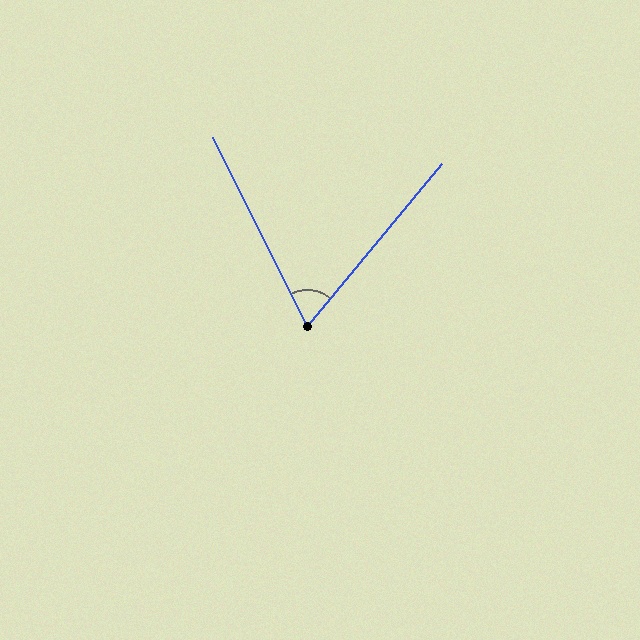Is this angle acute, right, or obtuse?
It is acute.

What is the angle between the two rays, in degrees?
Approximately 66 degrees.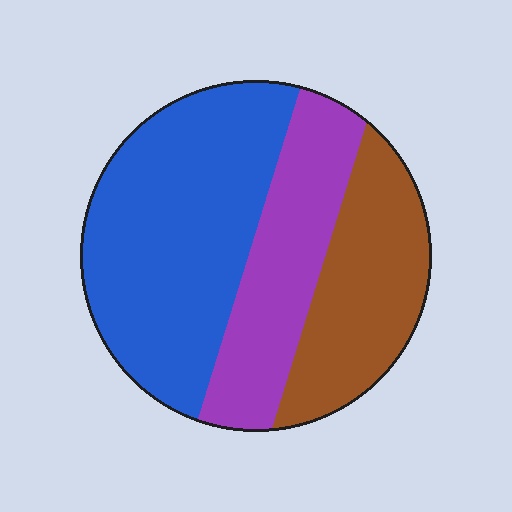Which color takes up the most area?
Blue, at roughly 45%.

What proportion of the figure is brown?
Brown covers around 25% of the figure.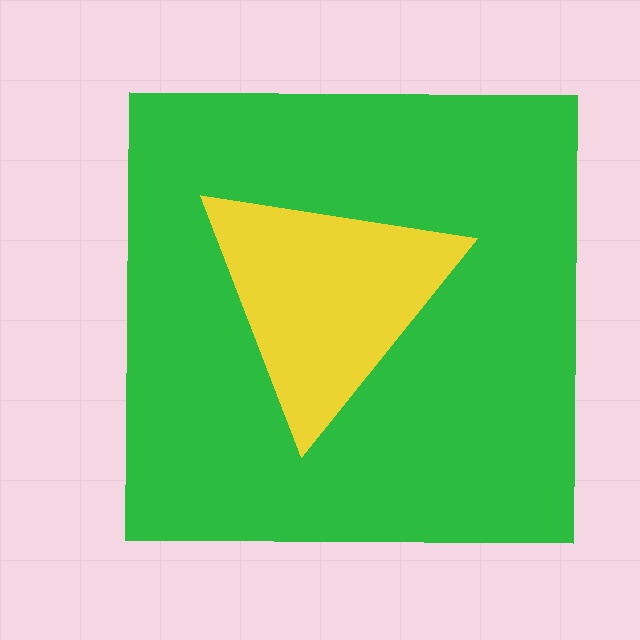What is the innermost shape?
The yellow triangle.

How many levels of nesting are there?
2.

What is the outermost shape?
The green square.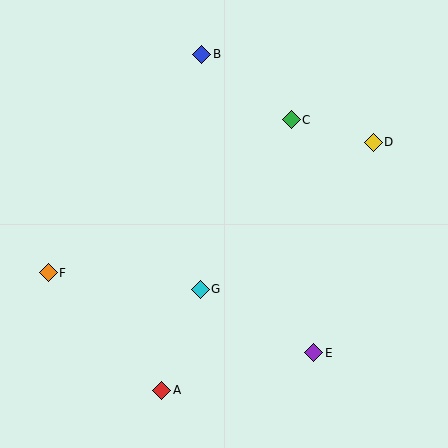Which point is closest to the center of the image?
Point G at (200, 289) is closest to the center.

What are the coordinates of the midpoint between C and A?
The midpoint between C and A is at (226, 255).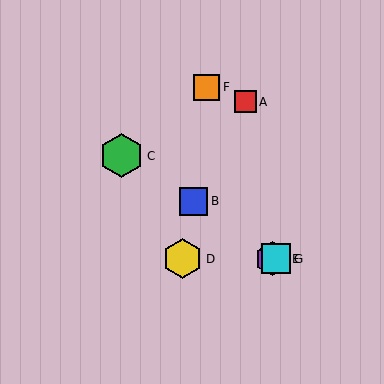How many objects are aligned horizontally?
3 objects (D, E, G) are aligned horizontally.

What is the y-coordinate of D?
Object D is at y≈259.